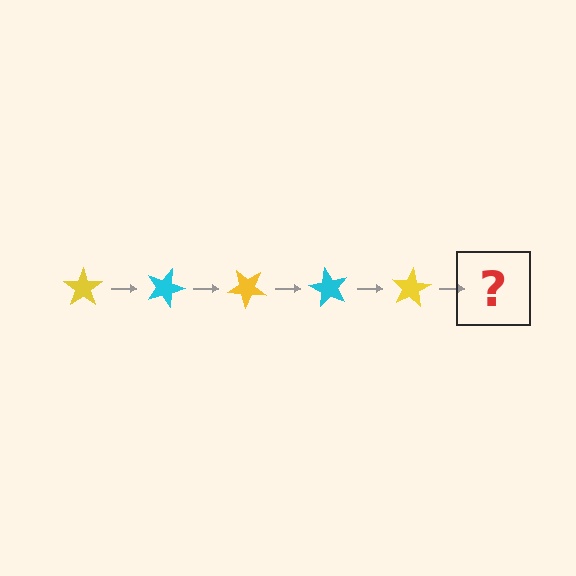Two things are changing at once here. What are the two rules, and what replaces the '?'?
The two rules are that it rotates 20 degrees each step and the color cycles through yellow and cyan. The '?' should be a cyan star, rotated 100 degrees from the start.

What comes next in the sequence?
The next element should be a cyan star, rotated 100 degrees from the start.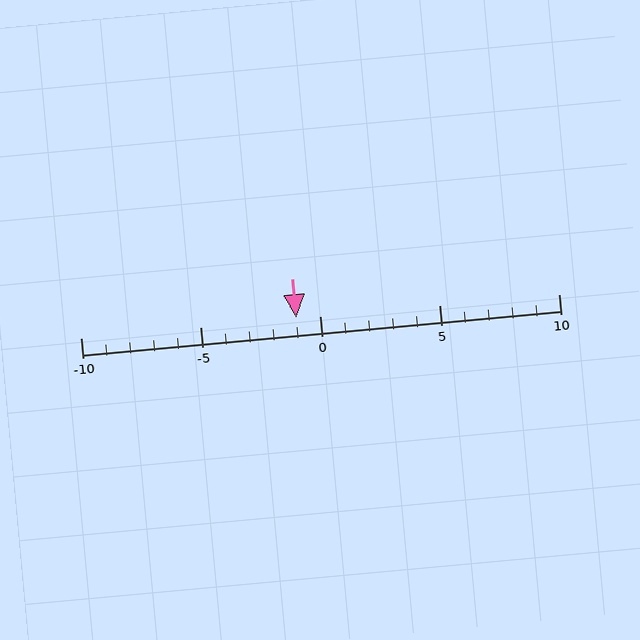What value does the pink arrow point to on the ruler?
The pink arrow points to approximately -1.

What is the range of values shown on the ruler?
The ruler shows values from -10 to 10.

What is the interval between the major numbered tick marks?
The major tick marks are spaced 5 units apart.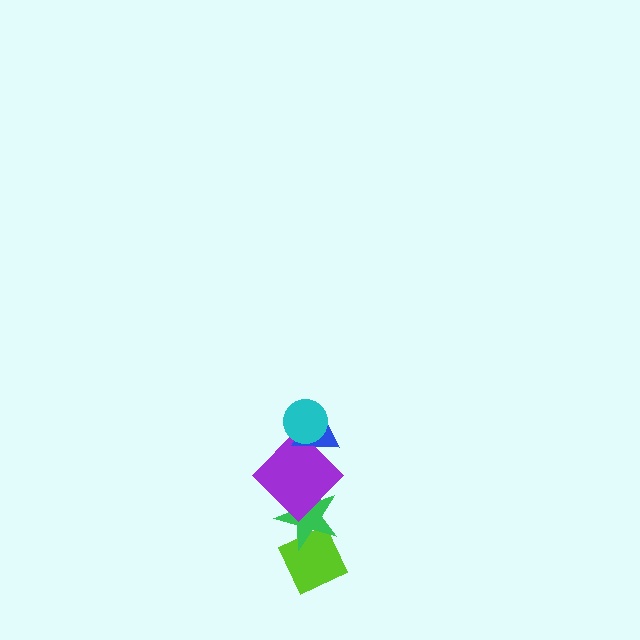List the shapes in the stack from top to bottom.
From top to bottom: the cyan circle, the blue triangle, the purple diamond, the green star, the lime diamond.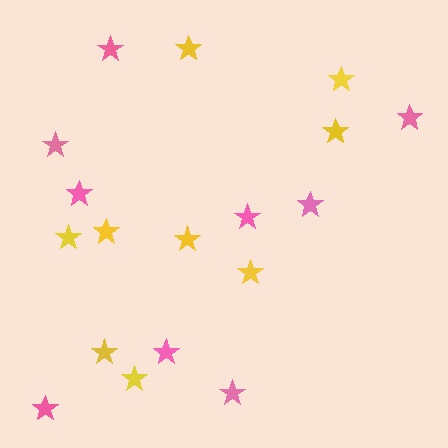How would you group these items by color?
There are 2 groups: one group of yellow stars (9) and one group of pink stars (9).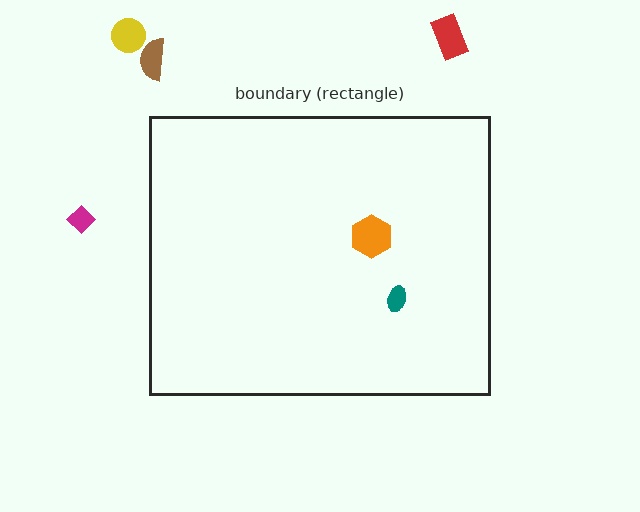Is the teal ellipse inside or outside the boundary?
Inside.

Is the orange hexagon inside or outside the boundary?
Inside.